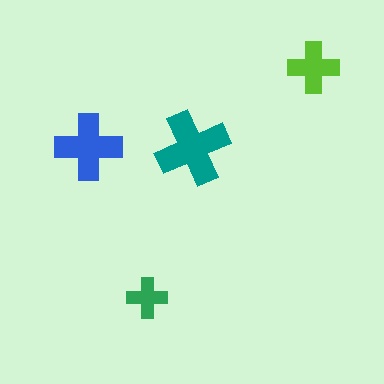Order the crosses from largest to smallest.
the teal one, the blue one, the lime one, the green one.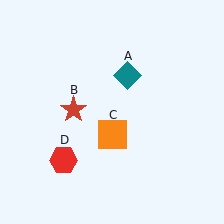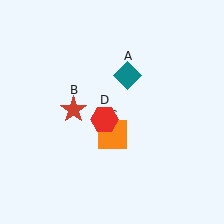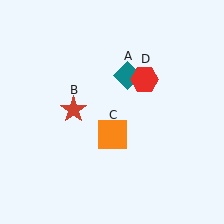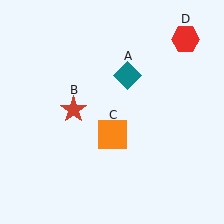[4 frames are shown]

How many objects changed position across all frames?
1 object changed position: red hexagon (object D).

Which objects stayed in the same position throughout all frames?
Teal diamond (object A) and red star (object B) and orange square (object C) remained stationary.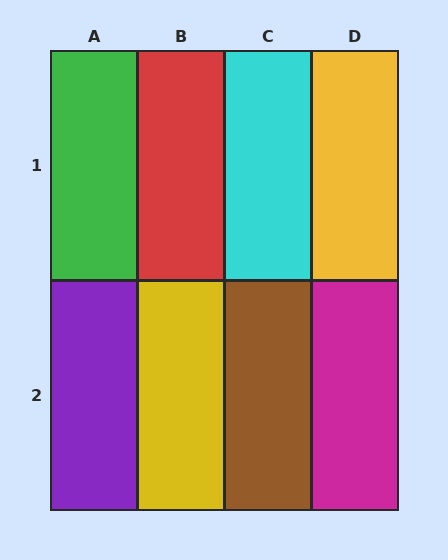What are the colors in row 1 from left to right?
Green, red, cyan, yellow.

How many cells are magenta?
1 cell is magenta.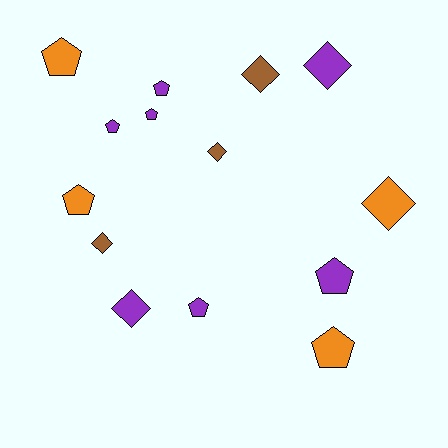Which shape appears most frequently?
Pentagon, with 8 objects.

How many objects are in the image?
There are 14 objects.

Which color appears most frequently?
Purple, with 7 objects.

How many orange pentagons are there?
There are 3 orange pentagons.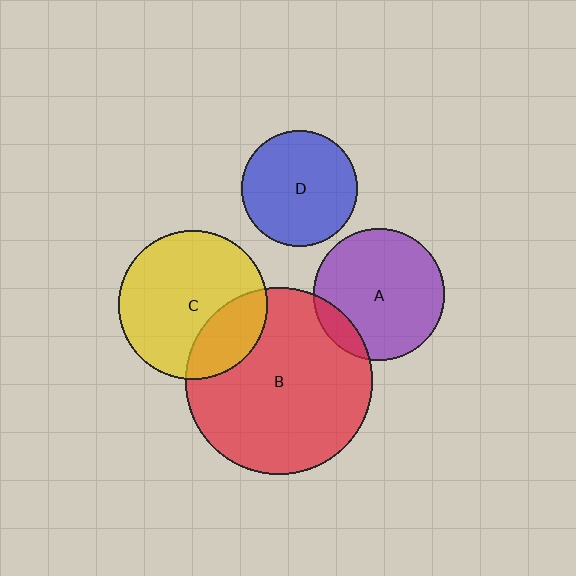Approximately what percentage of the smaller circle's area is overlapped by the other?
Approximately 25%.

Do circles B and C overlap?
Yes.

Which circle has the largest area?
Circle B (red).